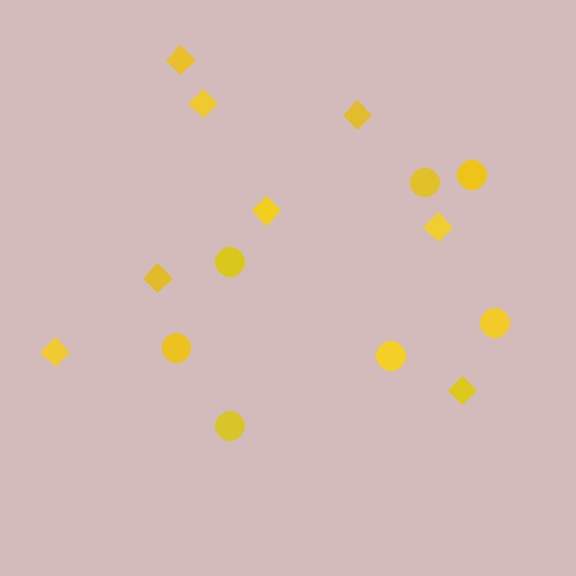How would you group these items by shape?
There are 2 groups: one group of diamonds (8) and one group of circles (7).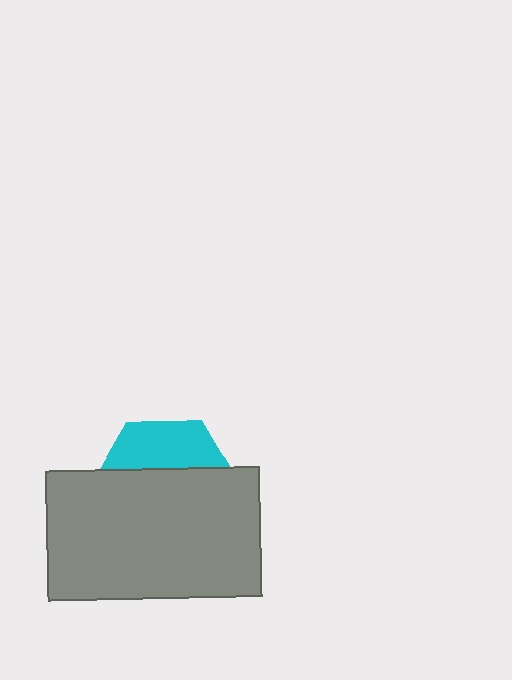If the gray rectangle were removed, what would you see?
You would see the complete cyan hexagon.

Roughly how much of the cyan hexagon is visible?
A small part of it is visible (roughly 32%).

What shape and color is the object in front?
The object in front is a gray rectangle.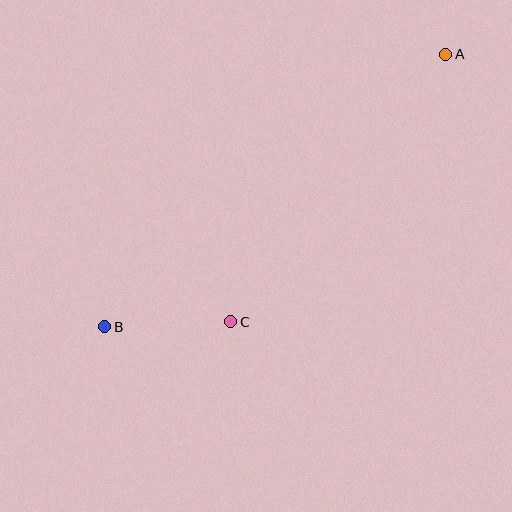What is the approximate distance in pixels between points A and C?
The distance between A and C is approximately 343 pixels.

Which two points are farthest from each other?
Points A and B are farthest from each other.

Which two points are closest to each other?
Points B and C are closest to each other.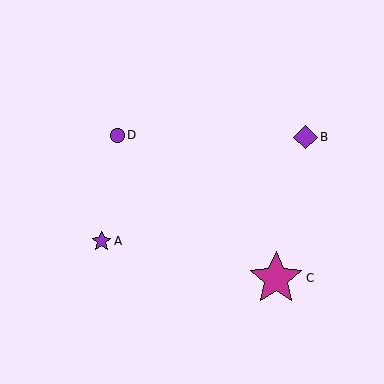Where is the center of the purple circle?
The center of the purple circle is at (117, 135).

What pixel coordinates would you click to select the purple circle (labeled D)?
Click at (117, 135) to select the purple circle D.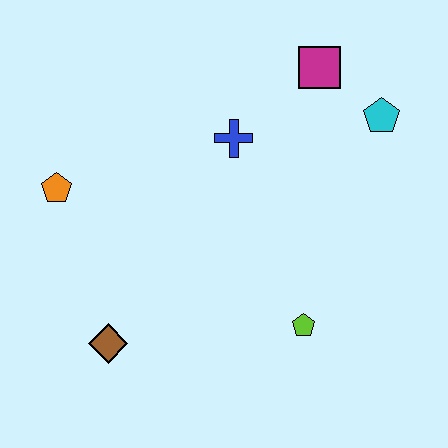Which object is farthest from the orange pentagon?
The cyan pentagon is farthest from the orange pentagon.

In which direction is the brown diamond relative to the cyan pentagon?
The brown diamond is to the left of the cyan pentagon.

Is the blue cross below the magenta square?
Yes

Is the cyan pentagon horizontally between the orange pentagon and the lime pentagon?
No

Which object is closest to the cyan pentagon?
The magenta square is closest to the cyan pentagon.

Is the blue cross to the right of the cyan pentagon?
No